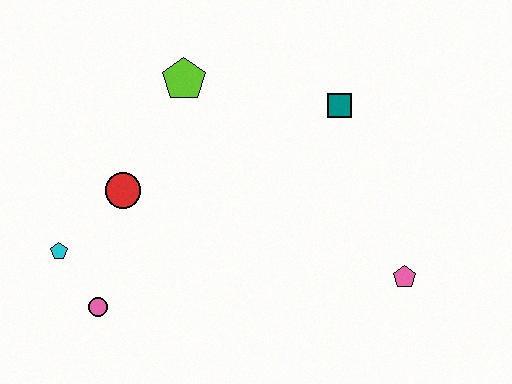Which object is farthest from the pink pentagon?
The cyan pentagon is farthest from the pink pentagon.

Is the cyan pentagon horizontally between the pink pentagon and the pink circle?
No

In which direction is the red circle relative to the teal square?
The red circle is to the left of the teal square.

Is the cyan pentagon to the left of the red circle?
Yes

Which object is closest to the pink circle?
The cyan pentagon is closest to the pink circle.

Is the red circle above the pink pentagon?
Yes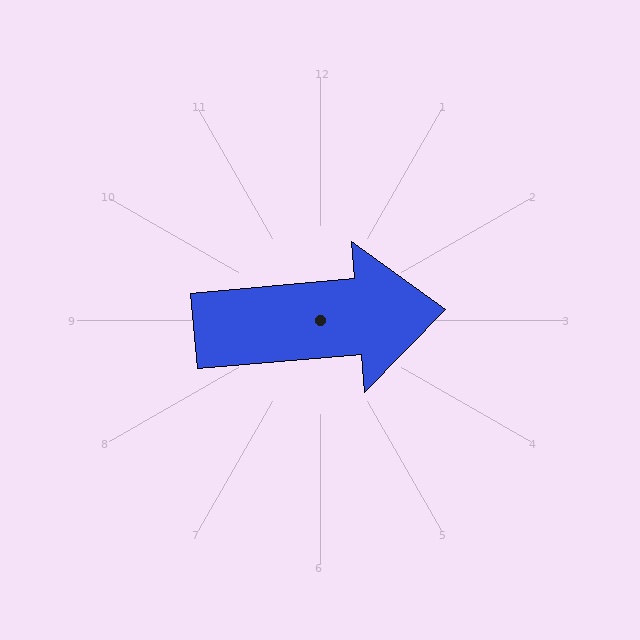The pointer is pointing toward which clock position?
Roughly 3 o'clock.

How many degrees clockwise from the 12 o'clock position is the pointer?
Approximately 85 degrees.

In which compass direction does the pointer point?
East.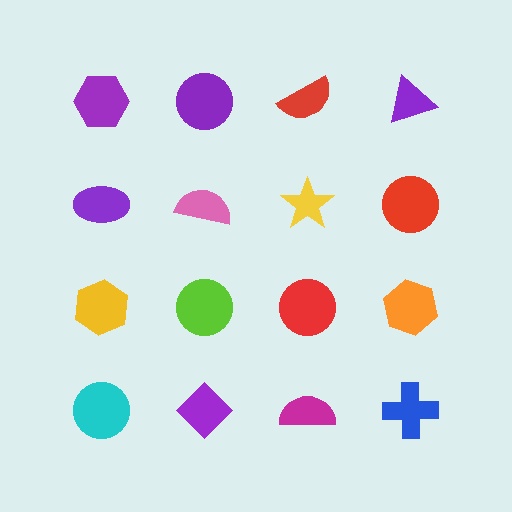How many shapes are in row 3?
4 shapes.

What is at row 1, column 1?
A purple hexagon.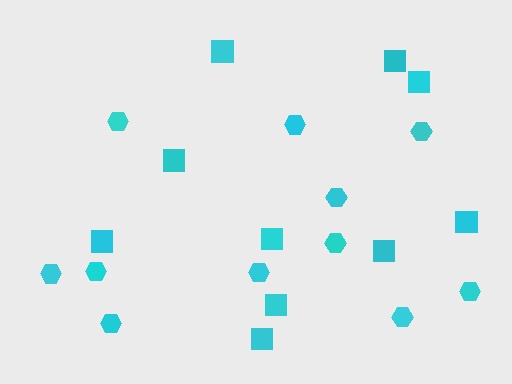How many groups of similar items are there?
There are 2 groups: one group of hexagons (11) and one group of squares (10).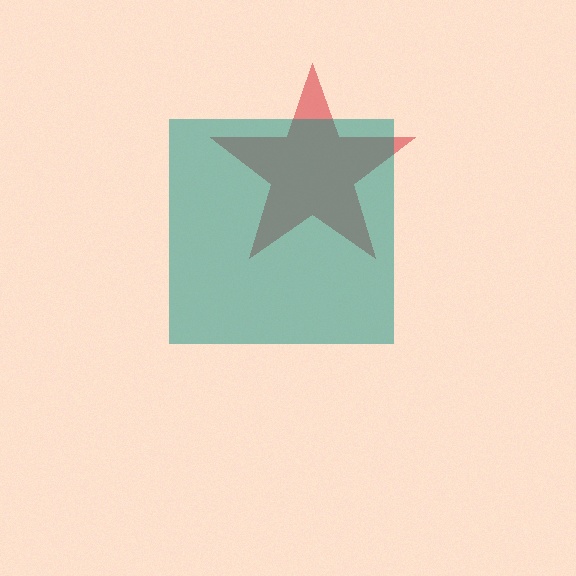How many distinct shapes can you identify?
There are 2 distinct shapes: a red star, a teal square.